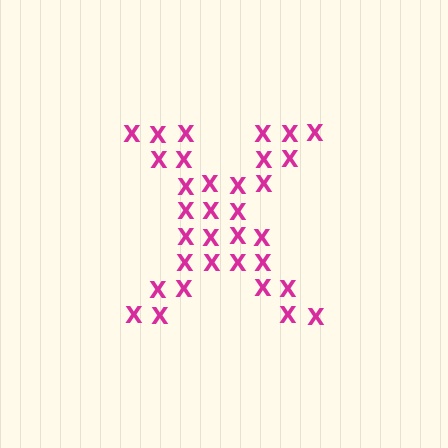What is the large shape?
The large shape is the letter X.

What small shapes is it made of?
It is made of small letter X's.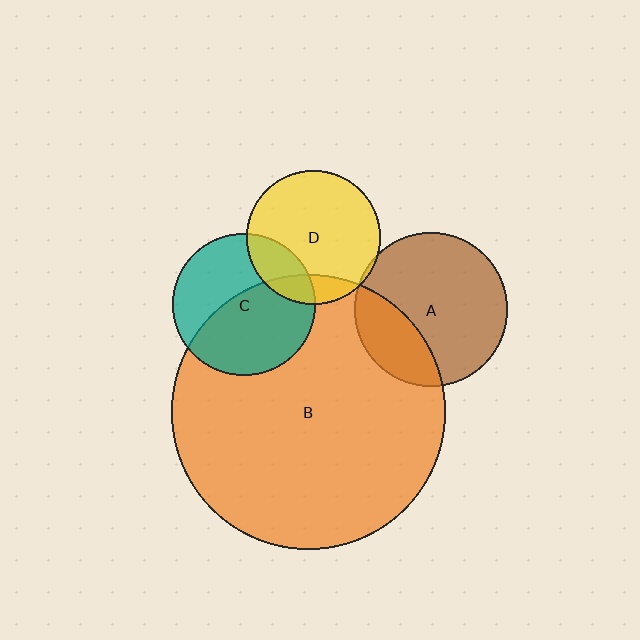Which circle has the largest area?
Circle B (orange).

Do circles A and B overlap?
Yes.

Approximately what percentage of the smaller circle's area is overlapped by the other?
Approximately 25%.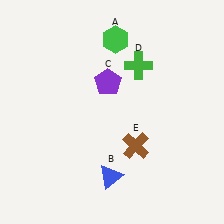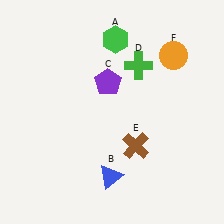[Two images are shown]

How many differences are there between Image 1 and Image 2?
There is 1 difference between the two images.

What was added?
An orange circle (F) was added in Image 2.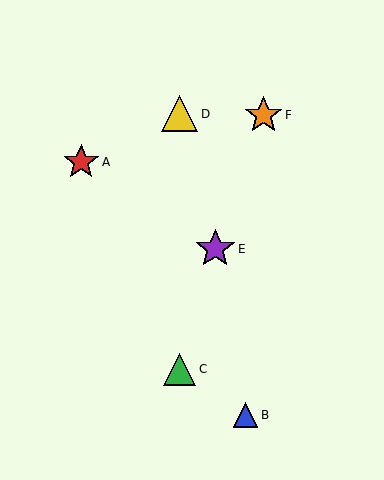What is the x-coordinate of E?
Object E is at x≈215.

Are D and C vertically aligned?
Yes, both are at x≈179.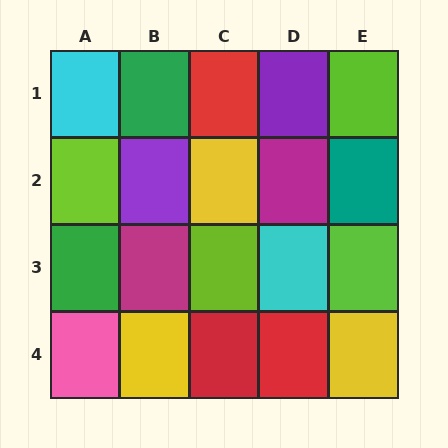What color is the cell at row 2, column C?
Yellow.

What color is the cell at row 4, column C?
Red.